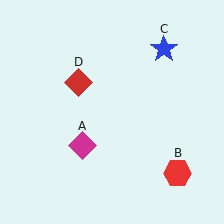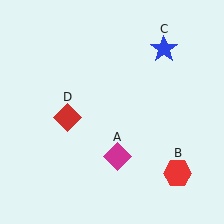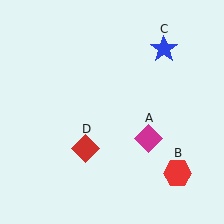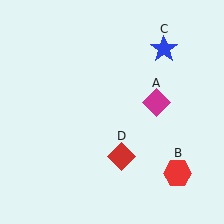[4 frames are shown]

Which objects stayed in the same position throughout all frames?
Red hexagon (object B) and blue star (object C) remained stationary.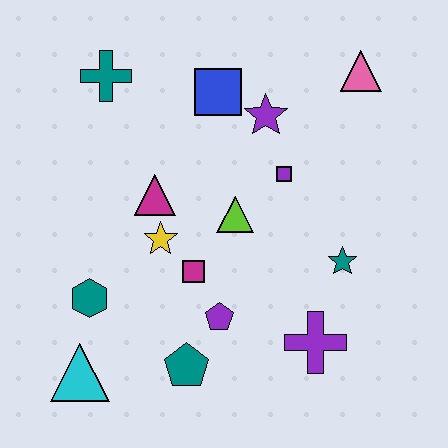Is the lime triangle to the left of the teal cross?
No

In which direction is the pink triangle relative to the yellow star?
The pink triangle is to the right of the yellow star.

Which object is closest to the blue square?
The purple star is closest to the blue square.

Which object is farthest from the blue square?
The cyan triangle is farthest from the blue square.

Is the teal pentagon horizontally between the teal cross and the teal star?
Yes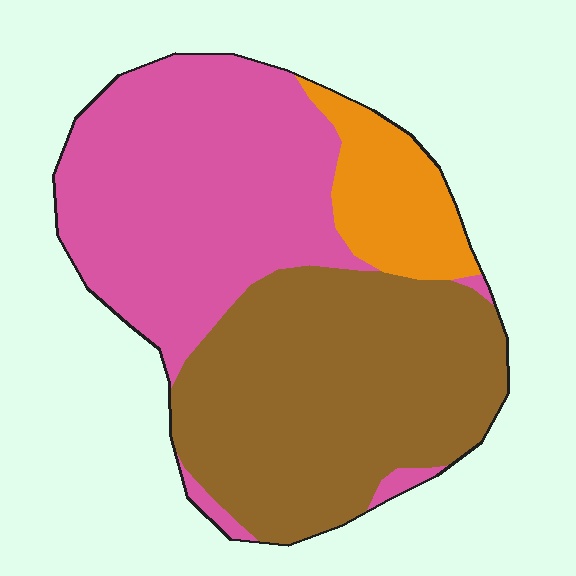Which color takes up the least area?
Orange, at roughly 10%.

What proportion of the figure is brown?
Brown covers about 45% of the figure.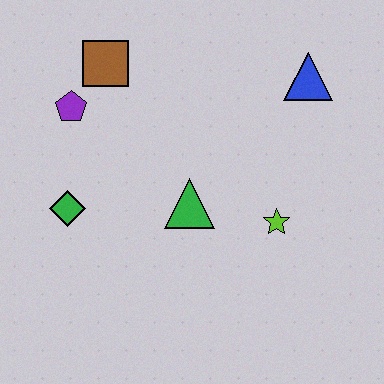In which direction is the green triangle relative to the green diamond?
The green triangle is to the right of the green diamond.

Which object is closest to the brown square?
The purple pentagon is closest to the brown square.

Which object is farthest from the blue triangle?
The green diamond is farthest from the blue triangle.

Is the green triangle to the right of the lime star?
No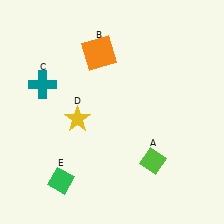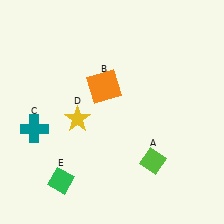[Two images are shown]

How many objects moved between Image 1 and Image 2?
2 objects moved between the two images.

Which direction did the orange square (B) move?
The orange square (B) moved down.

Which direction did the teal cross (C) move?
The teal cross (C) moved down.